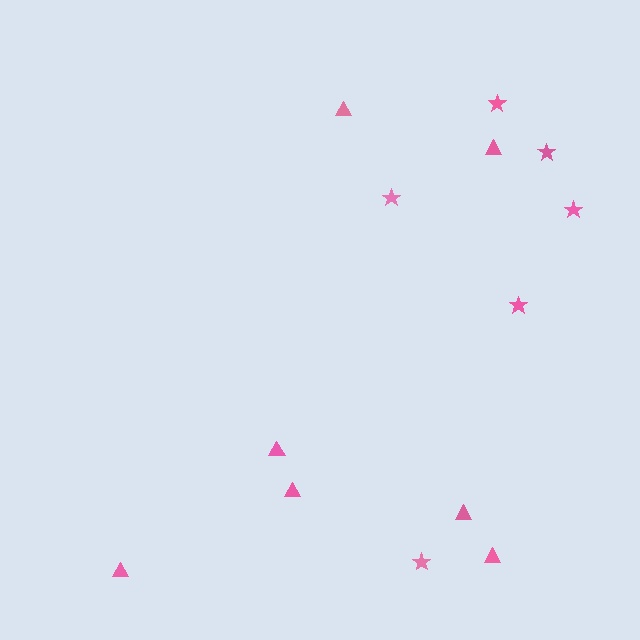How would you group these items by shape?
There are 2 groups: one group of triangles (7) and one group of stars (6).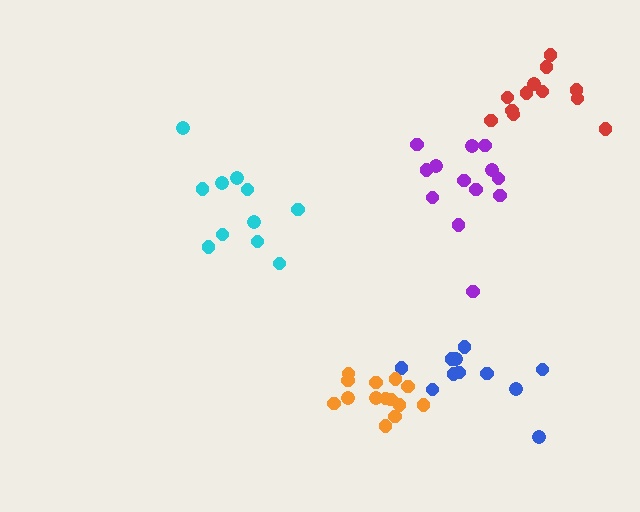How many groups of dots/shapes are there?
There are 5 groups.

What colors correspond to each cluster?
The clusters are colored: purple, blue, red, cyan, orange.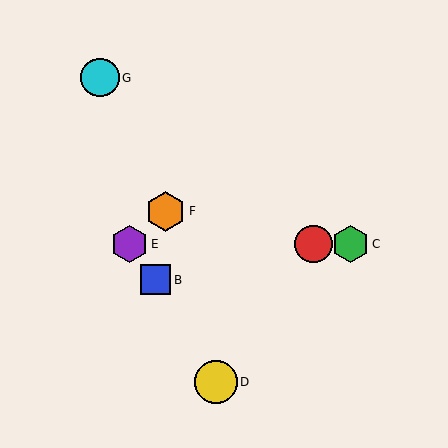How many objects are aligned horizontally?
3 objects (A, C, E) are aligned horizontally.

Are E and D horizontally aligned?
No, E is at y≈244 and D is at y≈382.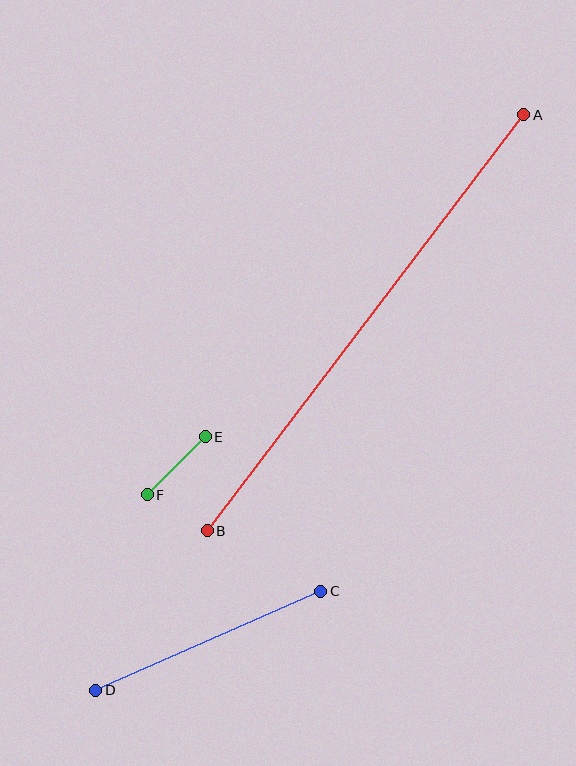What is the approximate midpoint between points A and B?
The midpoint is at approximately (366, 323) pixels.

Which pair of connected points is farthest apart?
Points A and B are farthest apart.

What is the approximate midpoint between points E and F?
The midpoint is at approximately (176, 466) pixels.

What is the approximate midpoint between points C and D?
The midpoint is at approximately (208, 641) pixels.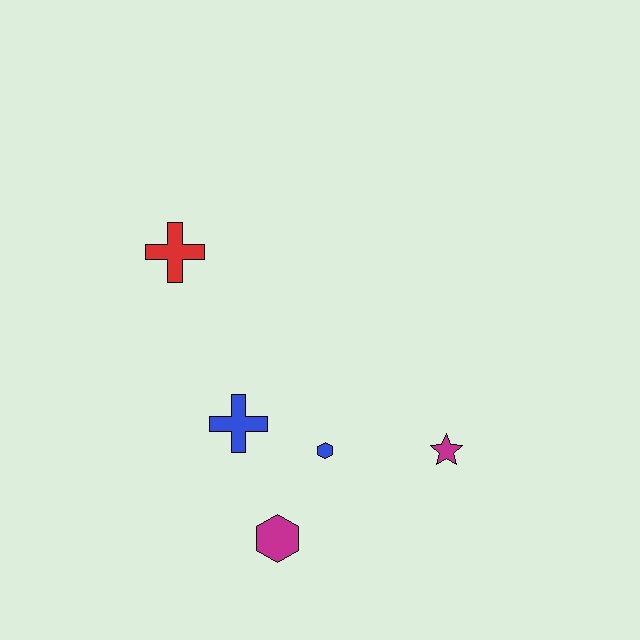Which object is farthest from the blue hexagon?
The red cross is farthest from the blue hexagon.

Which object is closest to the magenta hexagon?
The blue hexagon is closest to the magenta hexagon.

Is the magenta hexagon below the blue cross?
Yes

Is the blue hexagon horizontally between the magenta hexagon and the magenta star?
Yes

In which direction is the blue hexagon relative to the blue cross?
The blue hexagon is to the right of the blue cross.